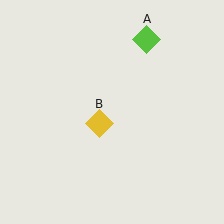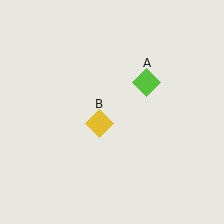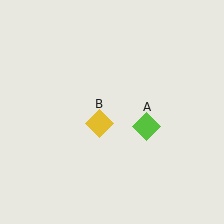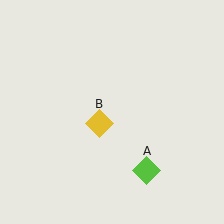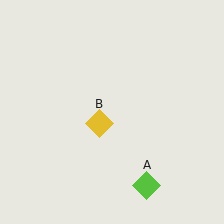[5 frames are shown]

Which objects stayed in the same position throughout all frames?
Yellow diamond (object B) remained stationary.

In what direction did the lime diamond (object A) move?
The lime diamond (object A) moved down.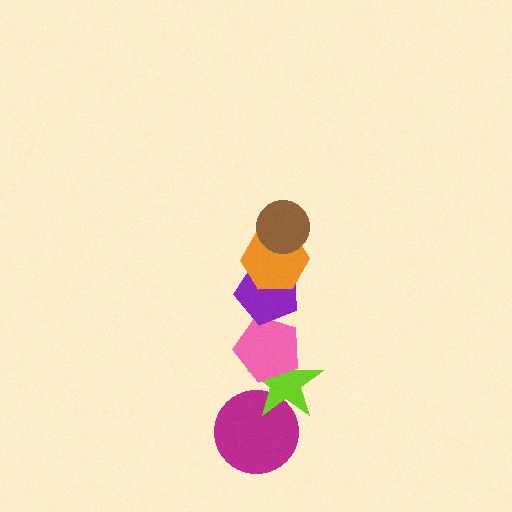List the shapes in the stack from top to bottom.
From top to bottom: the brown circle, the orange hexagon, the purple pentagon, the pink pentagon, the lime star, the magenta circle.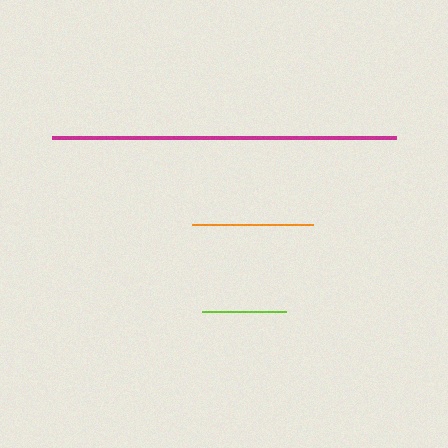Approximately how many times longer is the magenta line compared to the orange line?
The magenta line is approximately 2.8 times the length of the orange line.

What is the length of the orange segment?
The orange segment is approximately 121 pixels long.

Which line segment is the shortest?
The lime line is the shortest at approximately 84 pixels.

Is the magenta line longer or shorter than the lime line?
The magenta line is longer than the lime line.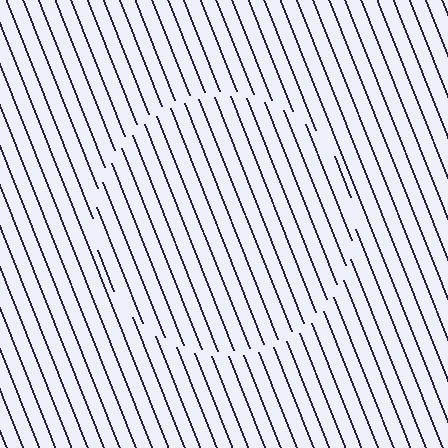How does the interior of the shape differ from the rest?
The interior of the shape contains the same grating, shifted by half a period — the contour is defined by the phase discontinuity where line-ends from the inner and outer gratings abut.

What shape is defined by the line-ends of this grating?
An illusory circle. The interior of the shape contains the same grating, shifted by half a period — the contour is defined by the phase discontinuity where line-ends from the inner and outer gratings abut.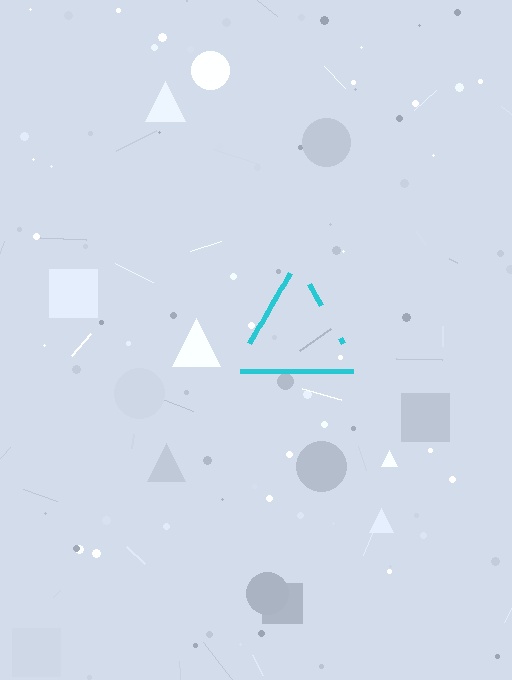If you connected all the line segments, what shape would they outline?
They would outline a triangle.